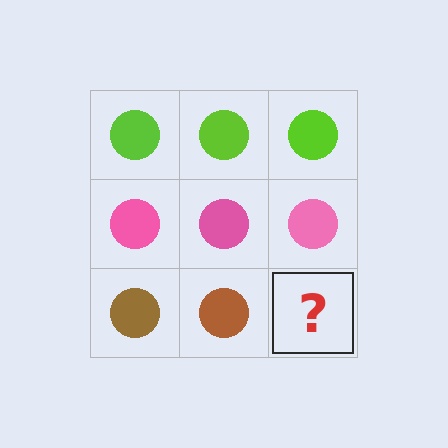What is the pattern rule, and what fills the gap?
The rule is that each row has a consistent color. The gap should be filled with a brown circle.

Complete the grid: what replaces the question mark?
The question mark should be replaced with a brown circle.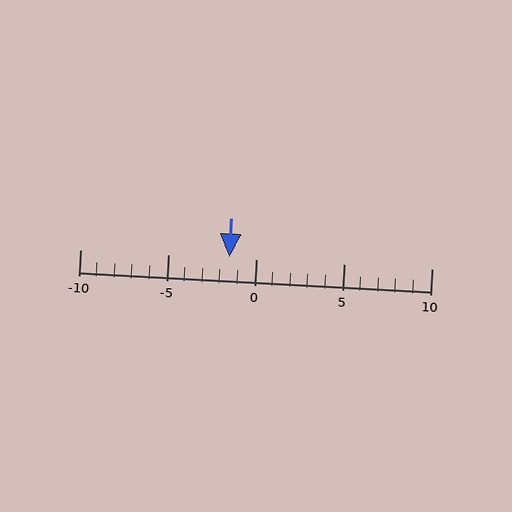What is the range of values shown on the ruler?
The ruler shows values from -10 to 10.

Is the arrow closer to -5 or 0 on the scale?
The arrow is closer to 0.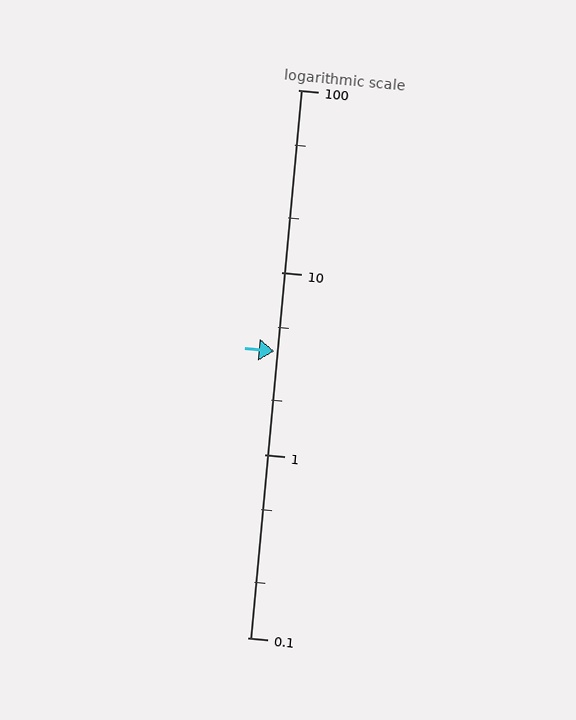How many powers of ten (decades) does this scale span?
The scale spans 3 decades, from 0.1 to 100.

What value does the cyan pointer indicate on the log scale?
The pointer indicates approximately 3.7.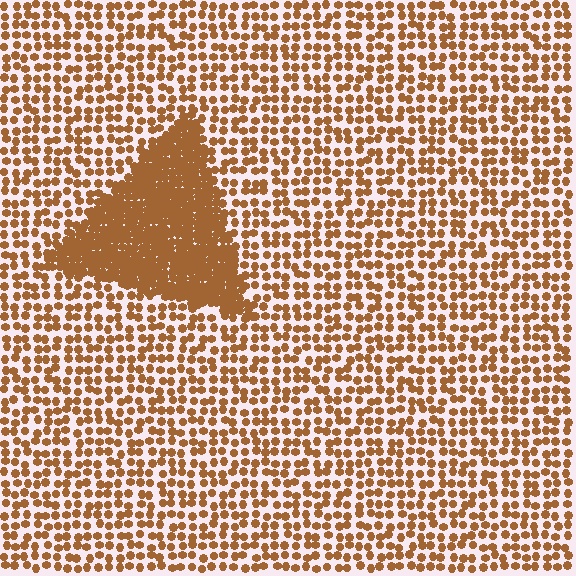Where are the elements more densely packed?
The elements are more densely packed inside the triangle boundary.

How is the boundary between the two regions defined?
The boundary is defined by a change in element density (approximately 2.8x ratio). All elements are the same color, size, and shape.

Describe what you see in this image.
The image contains small brown elements arranged at two different densities. A triangle-shaped region is visible where the elements are more densely packed than the surrounding area.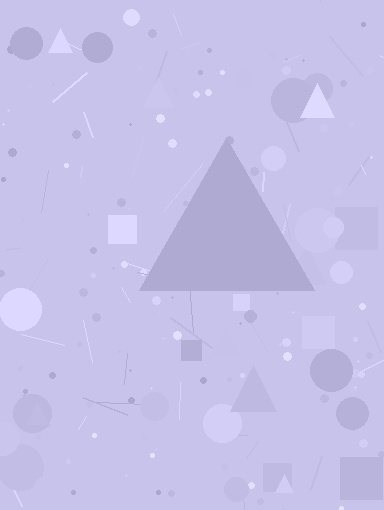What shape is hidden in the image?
A triangle is hidden in the image.